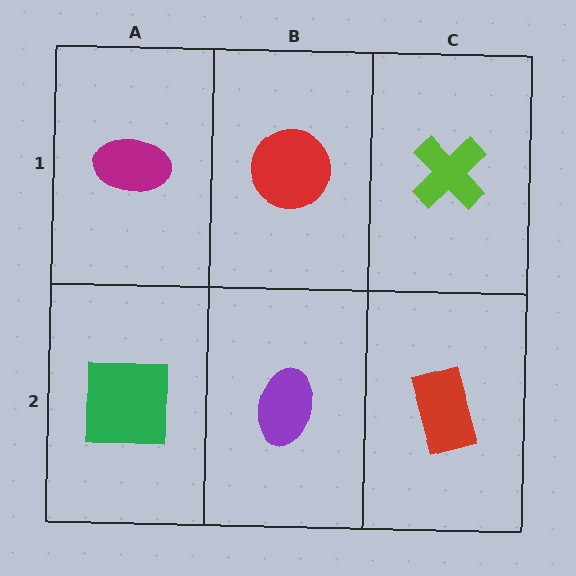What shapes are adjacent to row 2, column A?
A magenta ellipse (row 1, column A), a purple ellipse (row 2, column B).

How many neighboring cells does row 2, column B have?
3.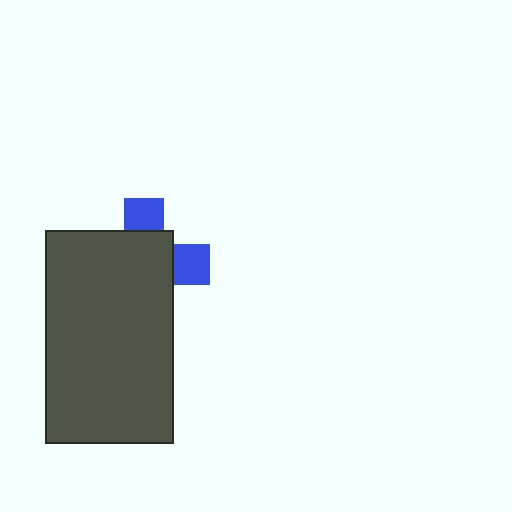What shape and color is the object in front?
The object in front is a dark gray rectangle.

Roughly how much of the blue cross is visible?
A small part of it is visible (roughly 31%).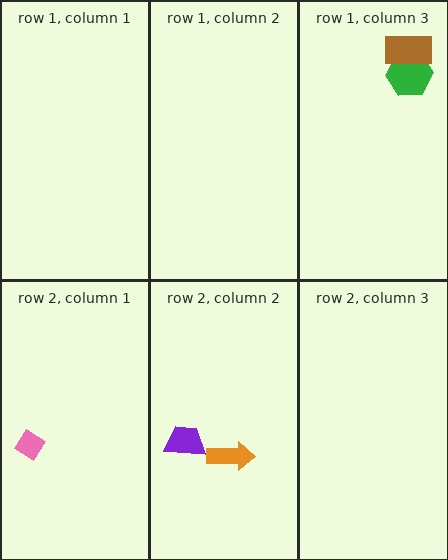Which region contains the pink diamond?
The row 2, column 1 region.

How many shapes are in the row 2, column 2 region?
2.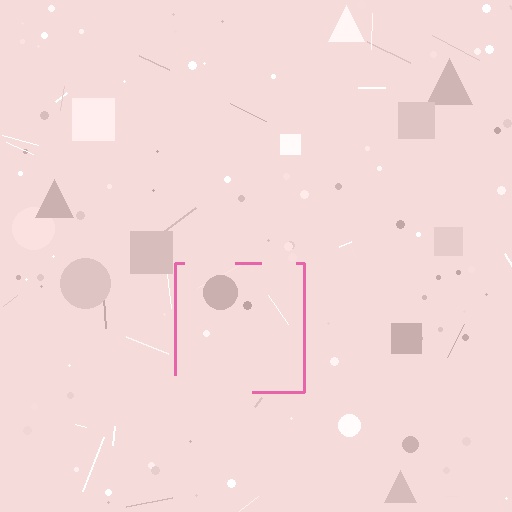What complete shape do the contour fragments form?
The contour fragments form a square.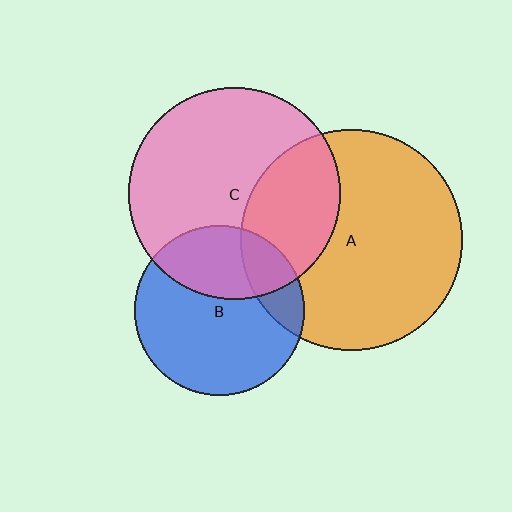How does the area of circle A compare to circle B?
Approximately 1.7 times.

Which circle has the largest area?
Circle A (orange).